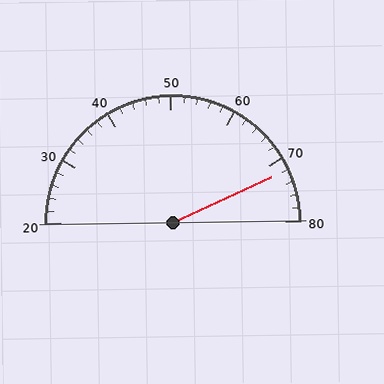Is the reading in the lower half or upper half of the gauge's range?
The reading is in the upper half of the range (20 to 80).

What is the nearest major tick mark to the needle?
The nearest major tick mark is 70.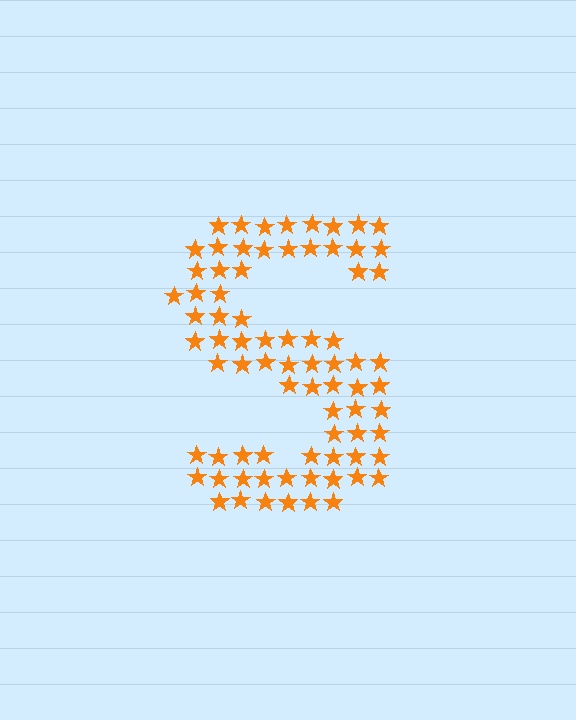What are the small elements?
The small elements are stars.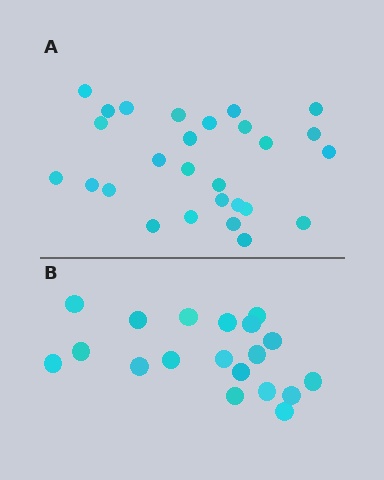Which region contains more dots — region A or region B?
Region A (the top region) has more dots.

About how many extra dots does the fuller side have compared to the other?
Region A has roughly 8 or so more dots than region B.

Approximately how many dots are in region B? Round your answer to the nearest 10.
About 20 dots. (The exact count is 19, which rounds to 20.)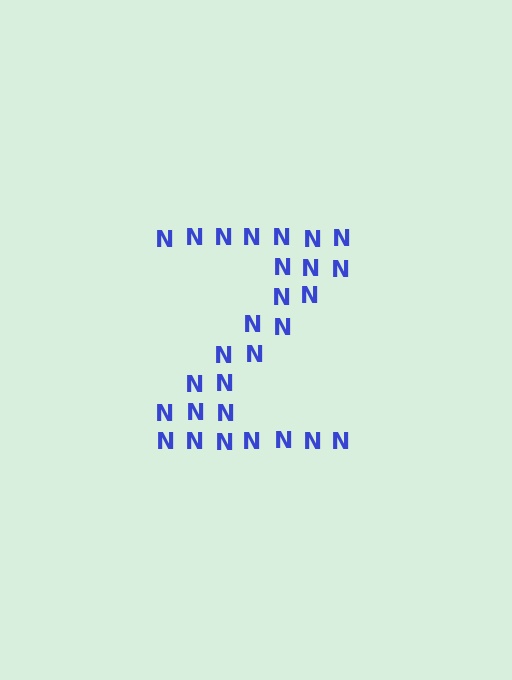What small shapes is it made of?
It is made of small letter N's.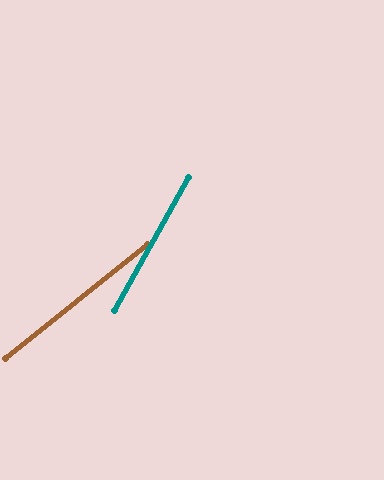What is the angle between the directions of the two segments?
Approximately 22 degrees.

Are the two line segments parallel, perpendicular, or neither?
Neither parallel nor perpendicular — they differ by about 22°.